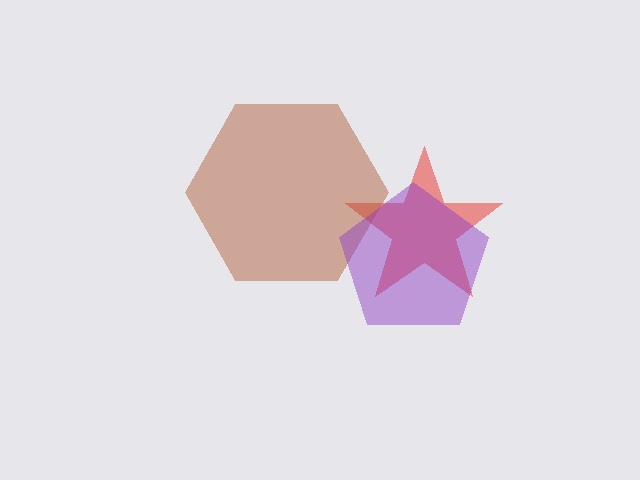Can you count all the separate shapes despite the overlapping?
Yes, there are 3 separate shapes.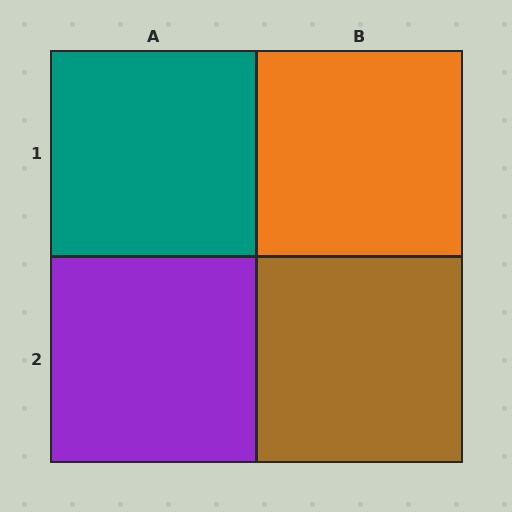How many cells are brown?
1 cell is brown.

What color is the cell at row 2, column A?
Purple.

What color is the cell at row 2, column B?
Brown.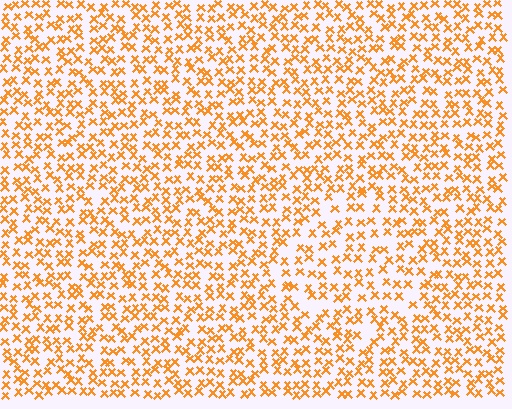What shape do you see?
I see a diamond.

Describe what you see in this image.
The image contains small orange elements arranged at two different densities. A diamond-shaped region is visible where the elements are less densely packed than the surrounding area.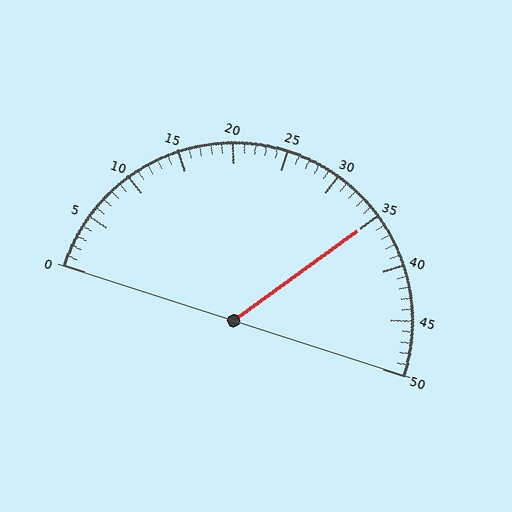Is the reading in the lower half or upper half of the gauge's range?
The reading is in the upper half of the range (0 to 50).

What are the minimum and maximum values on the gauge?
The gauge ranges from 0 to 50.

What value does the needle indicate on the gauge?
The needle indicates approximately 35.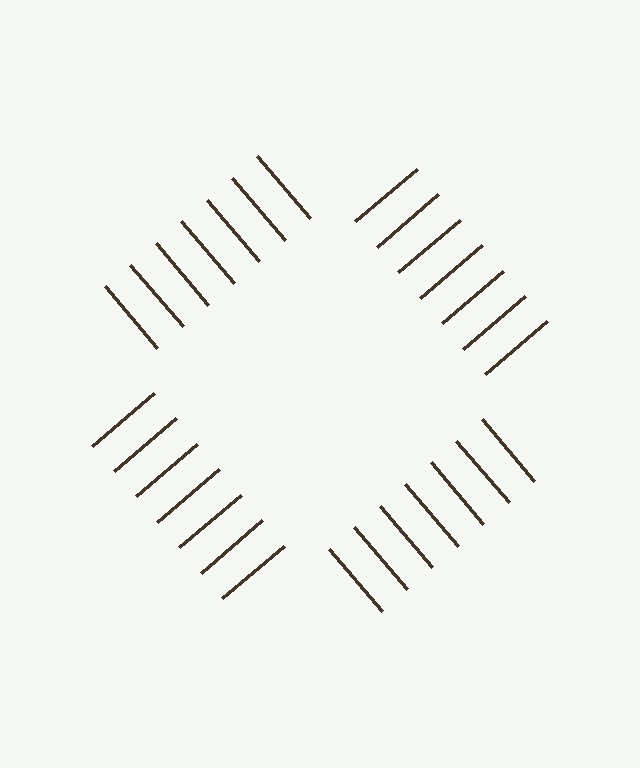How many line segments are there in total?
28 — 7 along each of the 4 edges.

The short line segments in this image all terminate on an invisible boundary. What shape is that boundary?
An illusory square — the line segments terminate on its edges but no continuous stroke is drawn.